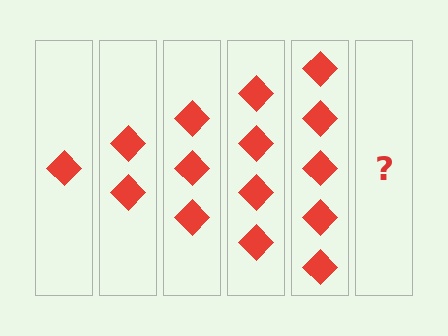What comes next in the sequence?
The next element should be 6 diamonds.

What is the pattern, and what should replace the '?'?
The pattern is that each step adds one more diamond. The '?' should be 6 diamonds.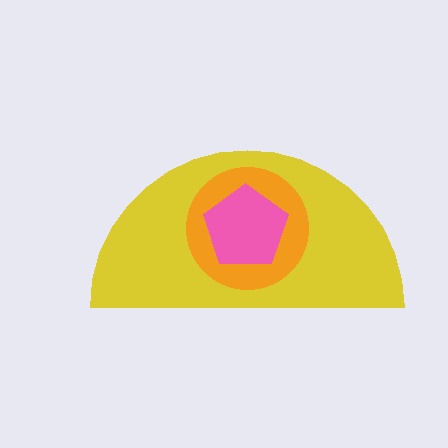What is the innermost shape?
The pink pentagon.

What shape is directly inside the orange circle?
The pink pentagon.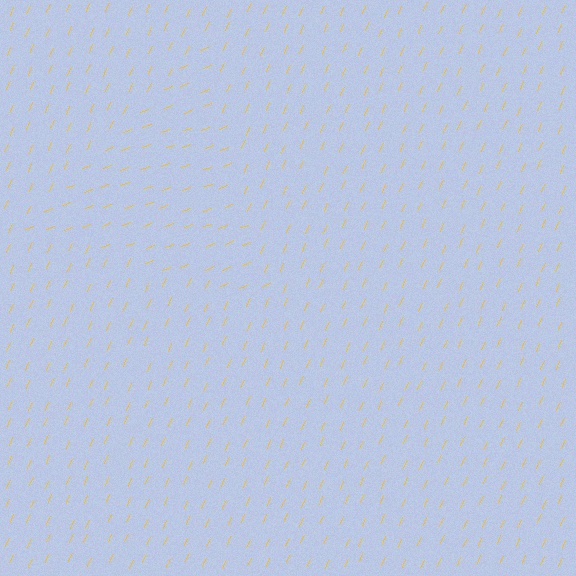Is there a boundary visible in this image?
Yes, there is a texture boundary formed by a change in line orientation.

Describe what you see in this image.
The image is filled with small yellow line segments. A triangle region in the image has lines oriented differently from the surrounding lines, creating a visible texture boundary.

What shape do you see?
I see a triangle.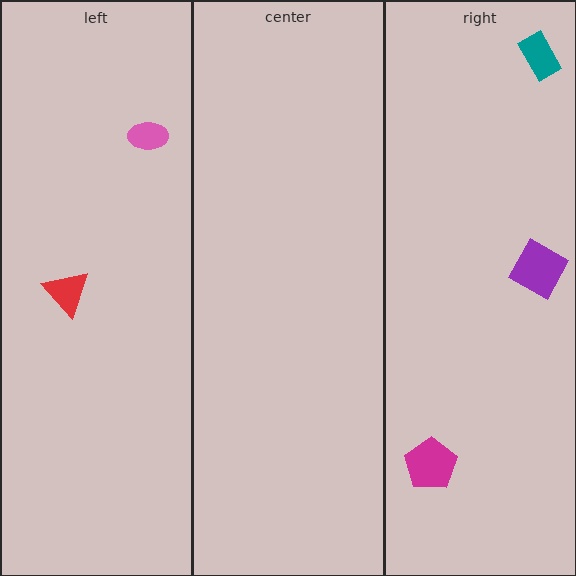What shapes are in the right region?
The purple square, the teal rectangle, the magenta pentagon.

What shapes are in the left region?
The red triangle, the pink ellipse.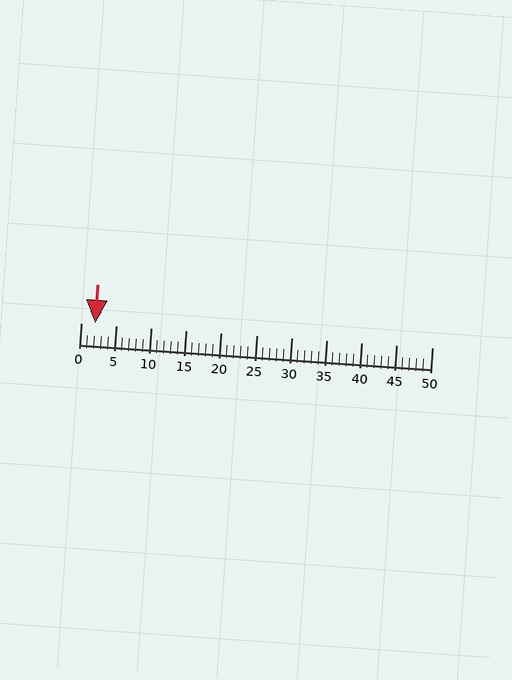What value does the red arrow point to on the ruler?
The red arrow points to approximately 2.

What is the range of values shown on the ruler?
The ruler shows values from 0 to 50.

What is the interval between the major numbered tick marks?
The major tick marks are spaced 5 units apart.